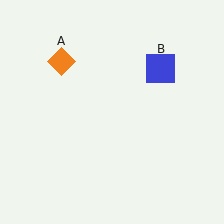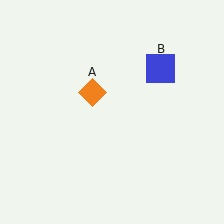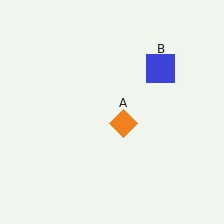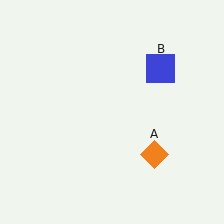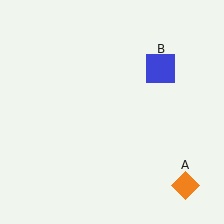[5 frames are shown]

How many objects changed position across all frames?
1 object changed position: orange diamond (object A).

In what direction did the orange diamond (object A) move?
The orange diamond (object A) moved down and to the right.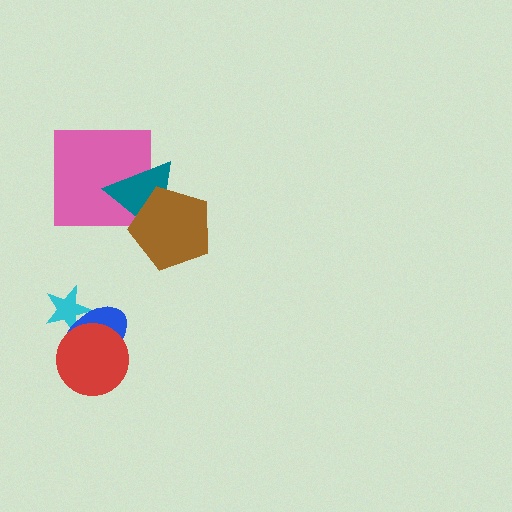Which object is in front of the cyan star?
The blue ellipse is in front of the cyan star.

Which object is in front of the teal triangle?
The brown pentagon is in front of the teal triangle.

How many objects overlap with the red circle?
1 object overlaps with the red circle.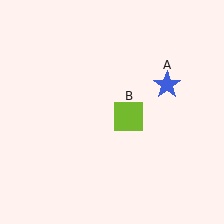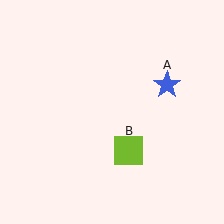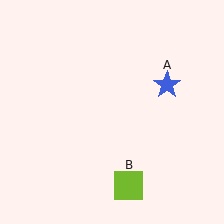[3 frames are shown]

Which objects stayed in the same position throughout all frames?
Blue star (object A) remained stationary.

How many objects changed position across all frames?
1 object changed position: lime square (object B).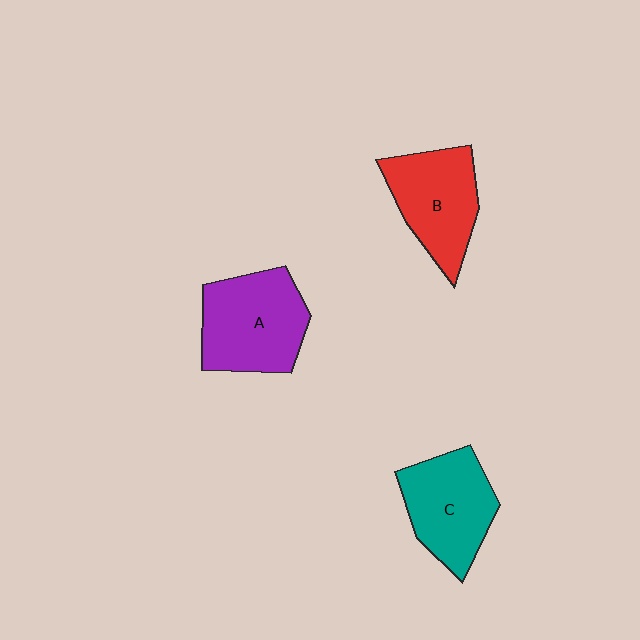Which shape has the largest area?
Shape A (purple).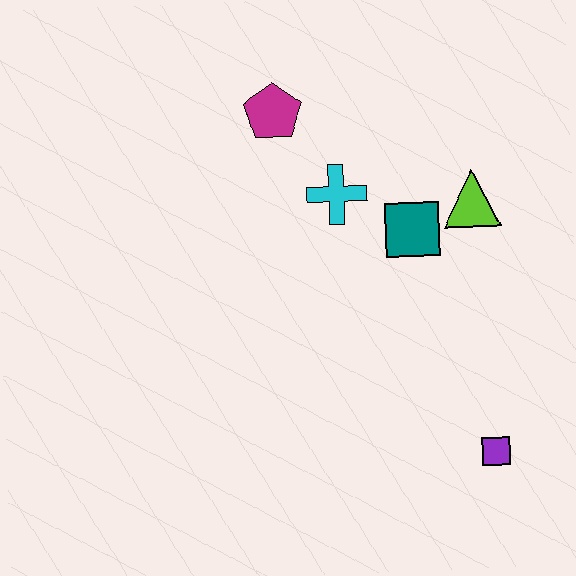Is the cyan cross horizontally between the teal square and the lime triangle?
No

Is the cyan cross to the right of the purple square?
No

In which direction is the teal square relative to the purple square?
The teal square is above the purple square.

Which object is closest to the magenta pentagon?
The cyan cross is closest to the magenta pentagon.